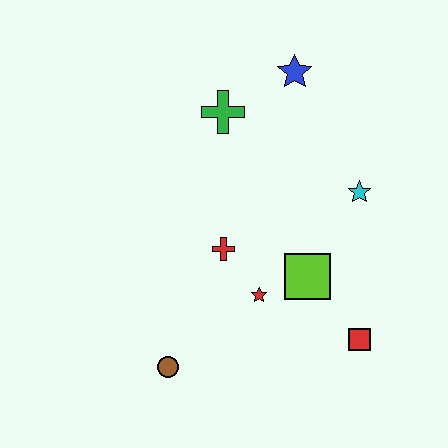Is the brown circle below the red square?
Yes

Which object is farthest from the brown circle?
The blue star is farthest from the brown circle.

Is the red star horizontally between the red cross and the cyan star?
Yes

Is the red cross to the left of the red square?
Yes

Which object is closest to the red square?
The lime square is closest to the red square.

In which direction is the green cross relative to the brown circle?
The green cross is above the brown circle.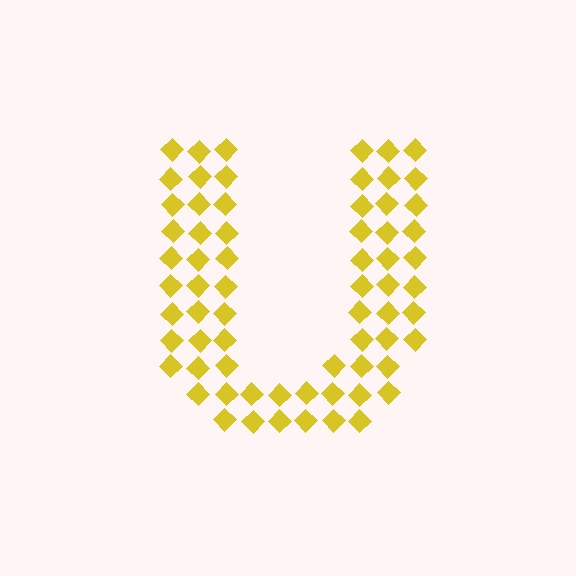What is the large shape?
The large shape is the letter U.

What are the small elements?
The small elements are diamonds.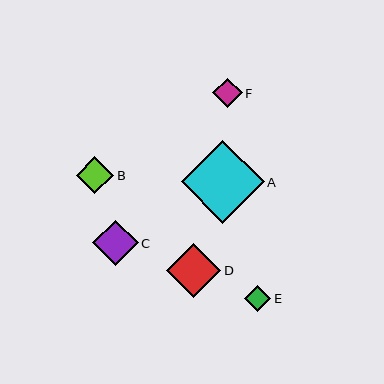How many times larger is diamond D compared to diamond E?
Diamond D is approximately 2.1 times the size of diamond E.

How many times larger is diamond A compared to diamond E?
Diamond A is approximately 3.1 times the size of diamond E.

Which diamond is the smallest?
Diamond E is the smallest with a size of approximately 26 pixels.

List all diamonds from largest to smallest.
From largest to smallest: A, D, C, B, F, E.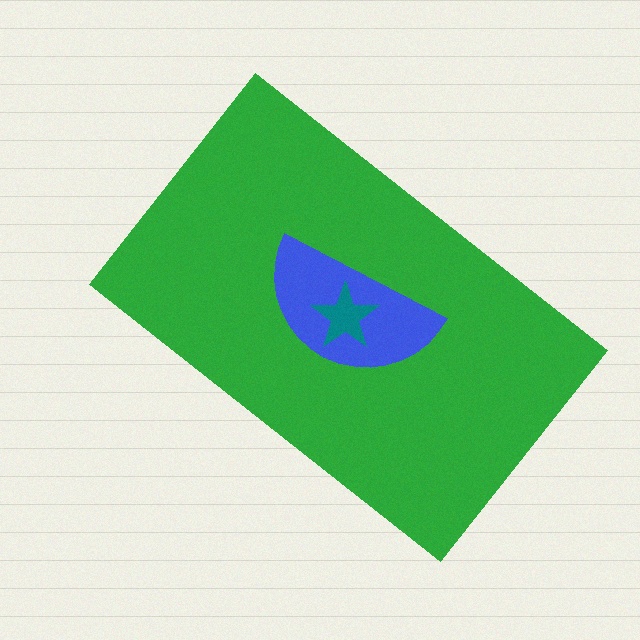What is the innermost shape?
The teal star.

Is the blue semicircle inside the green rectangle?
Yes.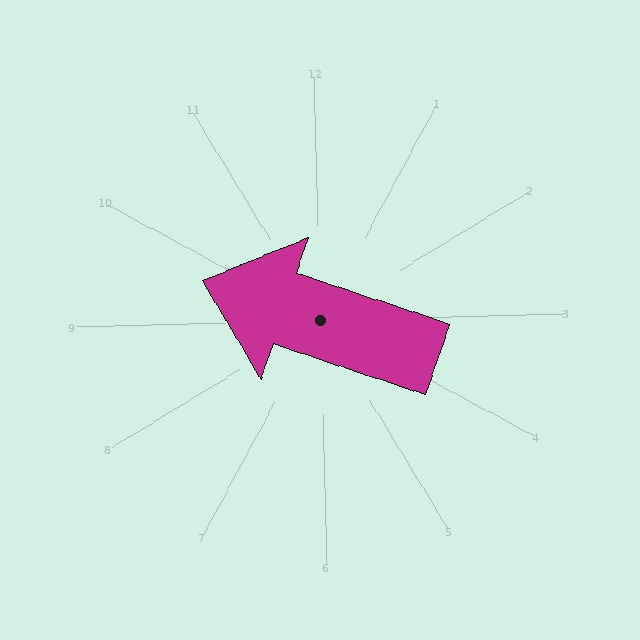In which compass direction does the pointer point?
West.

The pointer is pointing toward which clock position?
Roughly 10 o'clock.